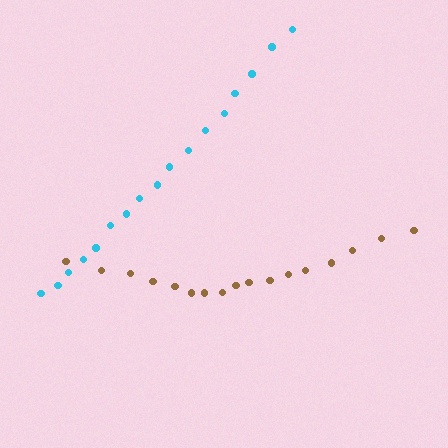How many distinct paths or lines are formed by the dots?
There are 2 distinct paths.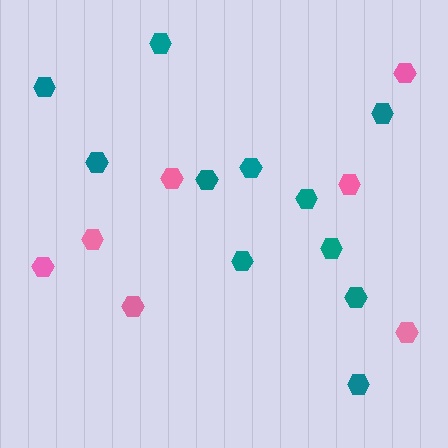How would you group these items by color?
There are 2 groups: one group of pink hexagons (7) and one group of teal hexagons (11).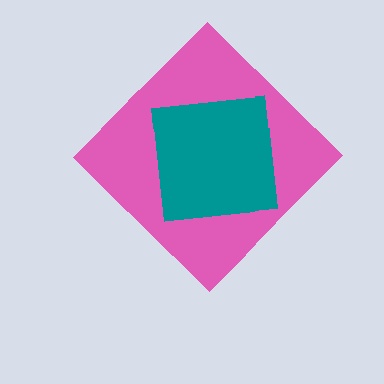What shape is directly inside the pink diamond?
The teal square.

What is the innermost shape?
The teal square.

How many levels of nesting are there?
2.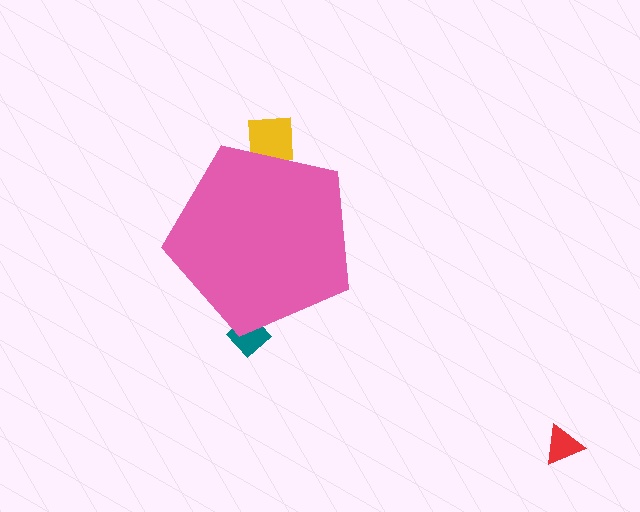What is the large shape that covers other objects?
A pink pentagon.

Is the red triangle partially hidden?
No, the red triangle is fully visible.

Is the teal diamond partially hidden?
Yes, the teal diamond is partially hidden behind the pink pentagon.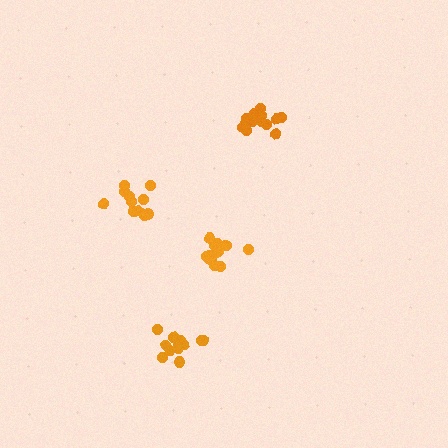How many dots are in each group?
Group 1: 11 dots, Group 2: 13 dots, Group 3: 13 dots, Group 4: 16 dots (53 total).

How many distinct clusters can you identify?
There are 4 distinct clusters.